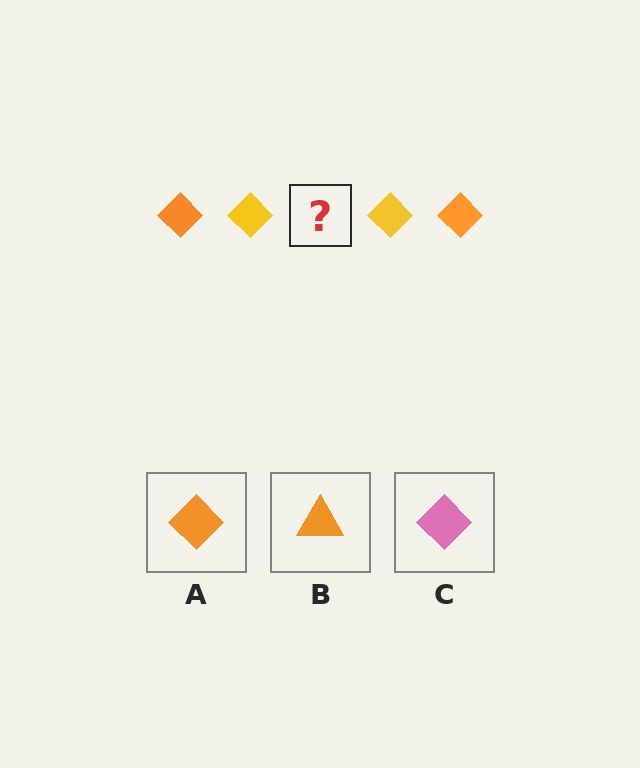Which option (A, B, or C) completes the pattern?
A.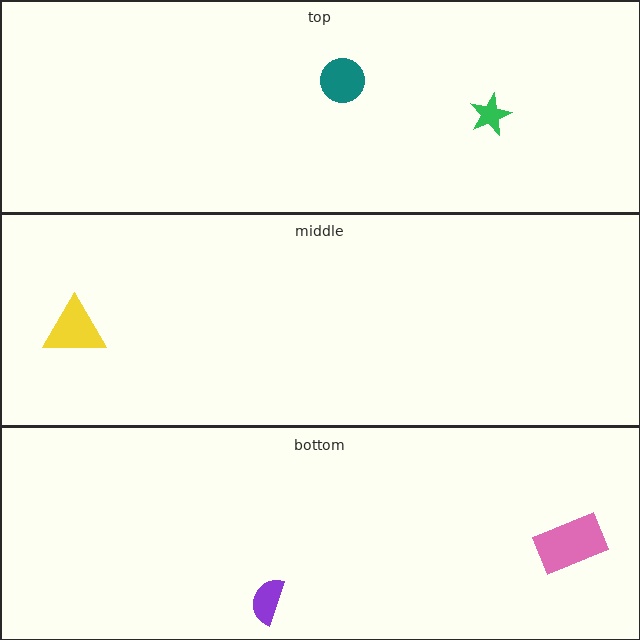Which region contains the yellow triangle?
The middle region.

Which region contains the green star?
The top region.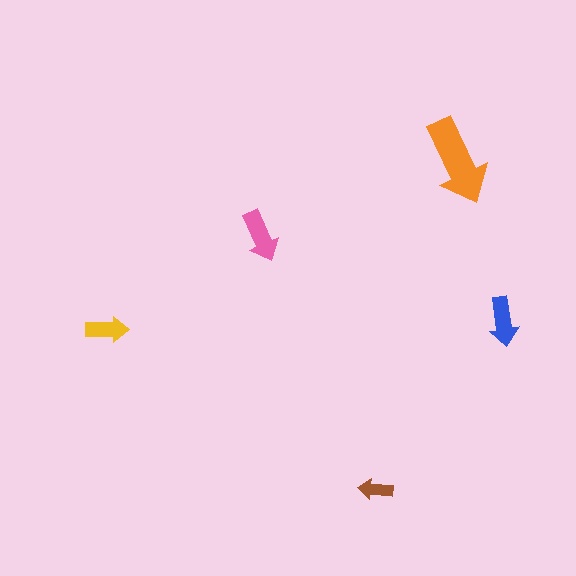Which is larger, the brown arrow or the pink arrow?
The pink one.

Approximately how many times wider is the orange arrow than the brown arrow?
About 2.5 times wider.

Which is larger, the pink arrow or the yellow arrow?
The pink one.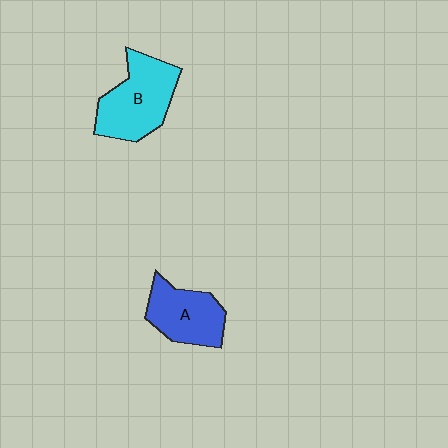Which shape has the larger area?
Shape B (cyan).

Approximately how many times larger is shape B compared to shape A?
Approximately 1.3 times.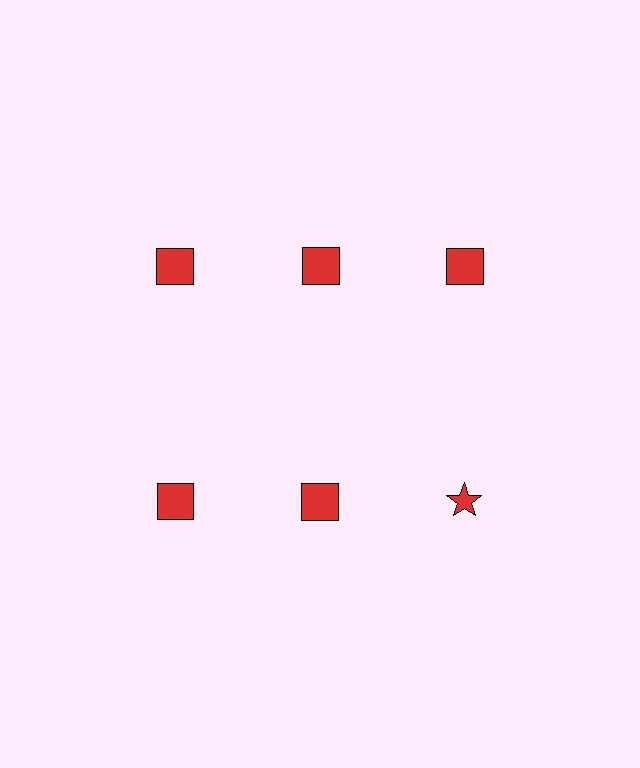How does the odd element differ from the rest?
It has a different shape: star instead of square.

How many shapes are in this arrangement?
There are 6 shapes arranged in a grid pattern.